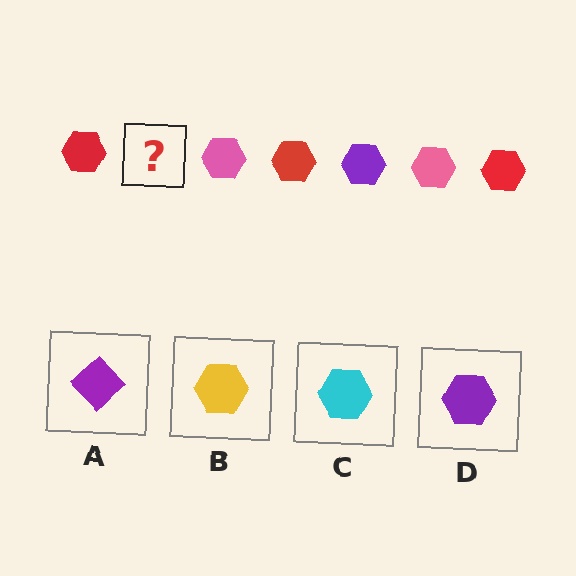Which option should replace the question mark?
Option D.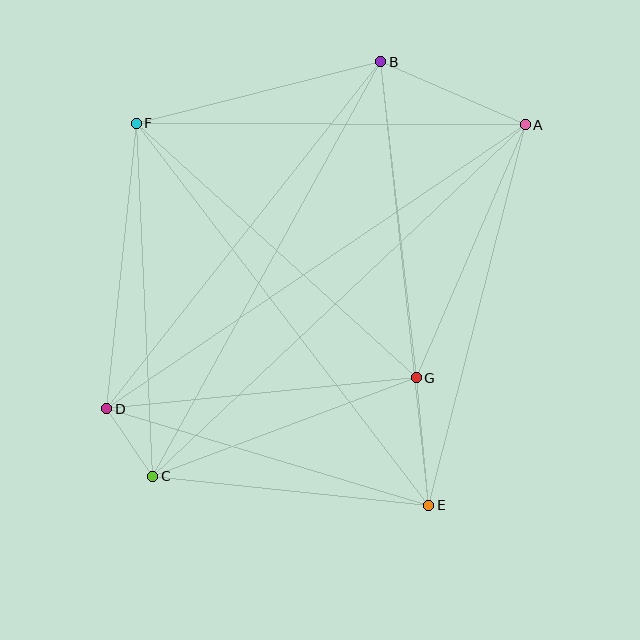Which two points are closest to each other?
Points C and D are closest to each other.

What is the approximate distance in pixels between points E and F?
The distance between E and F is approximately 481 pixels.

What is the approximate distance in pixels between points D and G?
The distance between D and G is approximately 311 pixels.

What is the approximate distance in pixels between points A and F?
The distance between A and F is approximately 389 pixels.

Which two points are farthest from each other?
Points A and C are farthest from each other.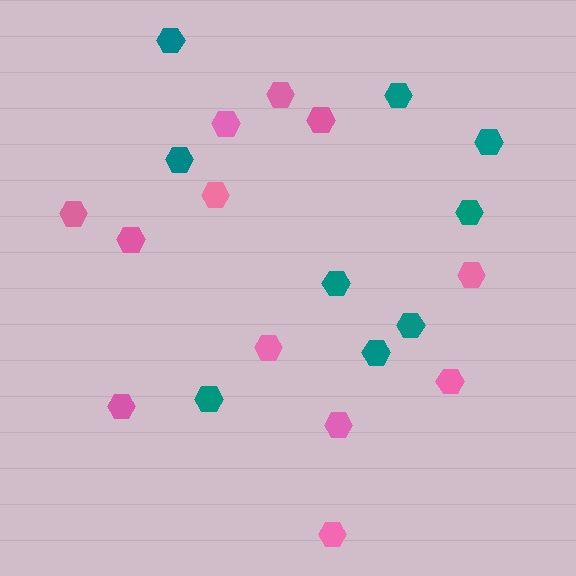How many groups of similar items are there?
There are 2 groups: one group of teal hexagons (9) and one group of pink hexagons (12).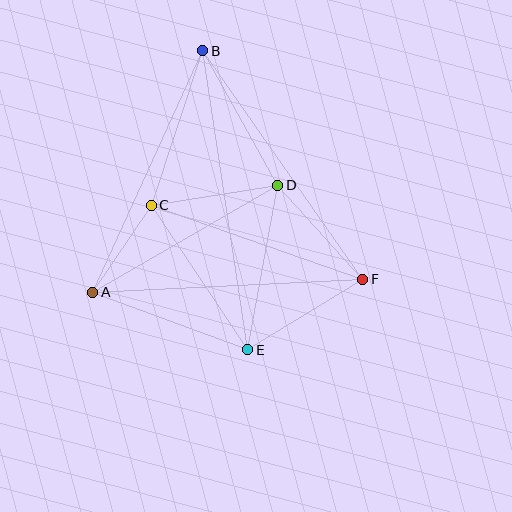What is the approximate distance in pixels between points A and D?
The distance between A and D is approximately 214 pixels.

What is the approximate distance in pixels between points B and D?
The distance between B and D is approximately 154 pixels.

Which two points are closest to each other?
Points A and C are closest to each other.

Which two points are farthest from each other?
Points B and E are farthest from each other.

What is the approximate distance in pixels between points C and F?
The distance between C and F is approximately 224 pixels.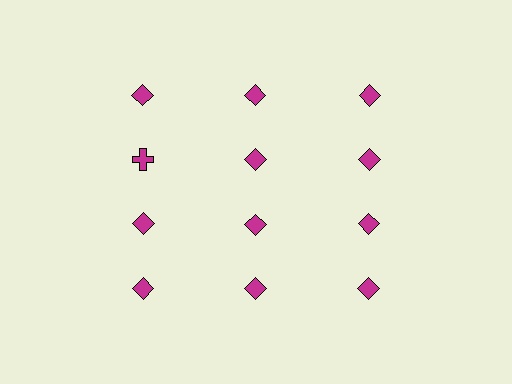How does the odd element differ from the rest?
It has a different shape: cross instead of diamond.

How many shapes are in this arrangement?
There are 12 shapes arranged in a grid pattern.